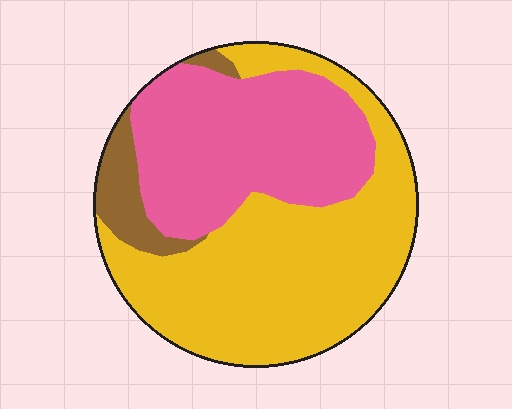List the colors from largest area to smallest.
From largest to smallest: yellow, pink, brown.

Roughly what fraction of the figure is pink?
Pink covers roughly 40% of the figure.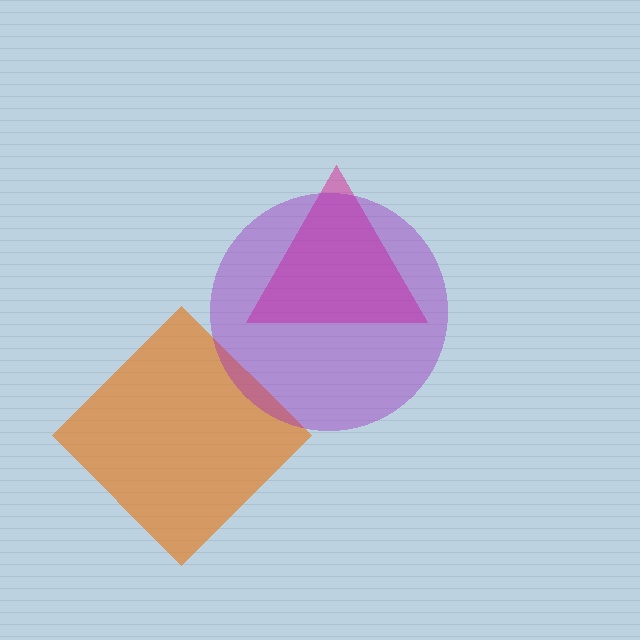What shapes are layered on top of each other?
The layered shapes are: an orange diamond, a magenta triangle, a purple circle.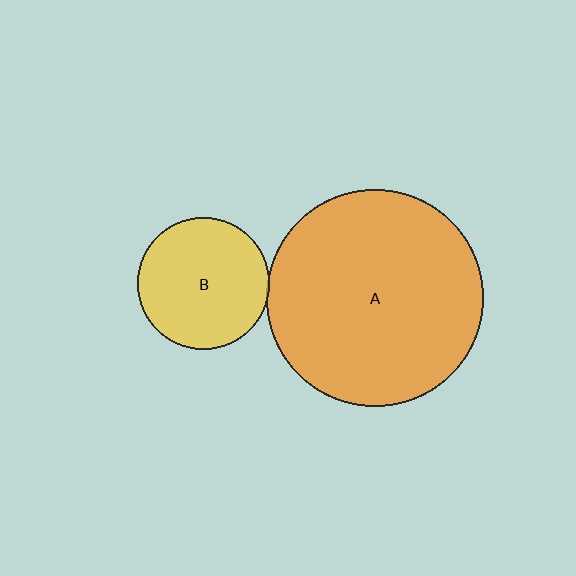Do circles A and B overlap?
Yes.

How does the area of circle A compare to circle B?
Approximately 2.7 times.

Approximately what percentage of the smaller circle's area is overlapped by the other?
Approximately 5%.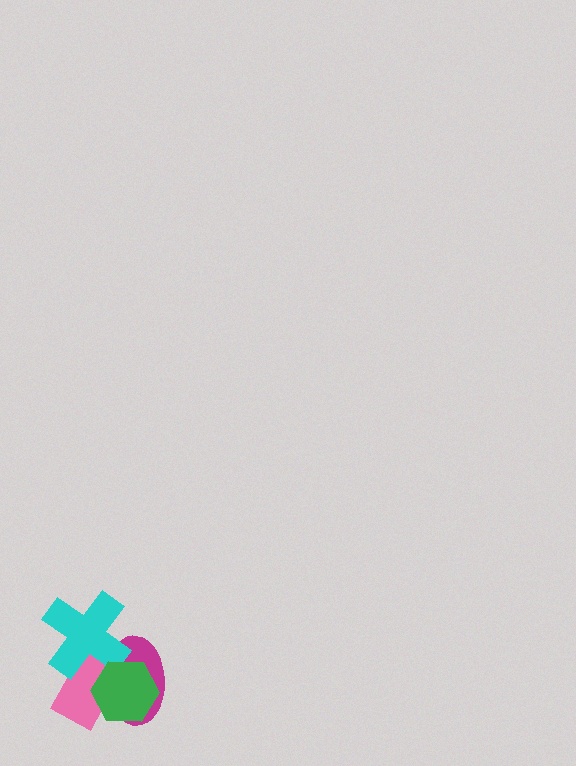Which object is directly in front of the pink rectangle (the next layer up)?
The magenta ellipse is directly in front of the pink rectangle.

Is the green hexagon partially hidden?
No, no other shape covers it.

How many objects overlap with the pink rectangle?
3 objects overlap with the pink rectangle.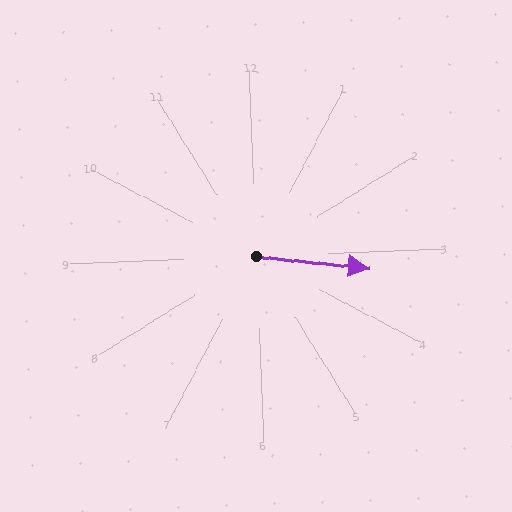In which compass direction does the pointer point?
East.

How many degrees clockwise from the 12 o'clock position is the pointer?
Approximately 98 degrees.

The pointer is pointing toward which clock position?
Roughly 3 o'clock.